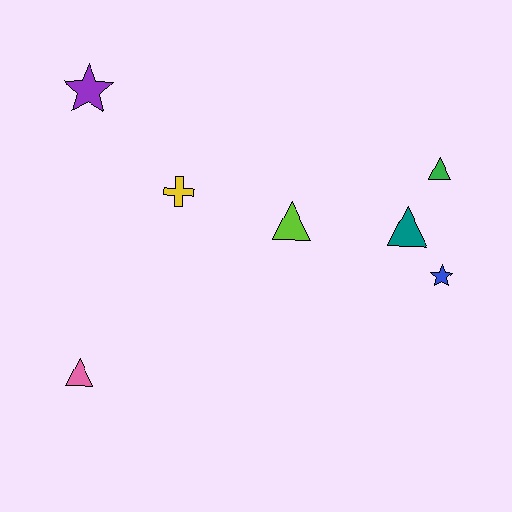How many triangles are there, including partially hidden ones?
There are 4 triangles.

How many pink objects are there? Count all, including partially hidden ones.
There is 1 pink object.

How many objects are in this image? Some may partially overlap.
There are 7 objects.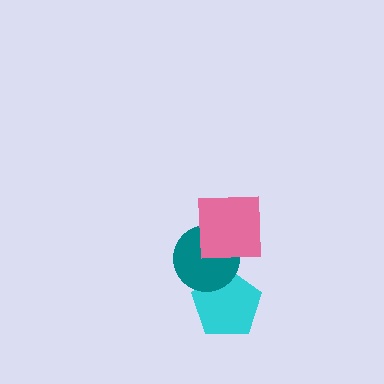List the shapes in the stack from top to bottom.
From top to bottom: the pink square, the teal circle, the cyan pentagon.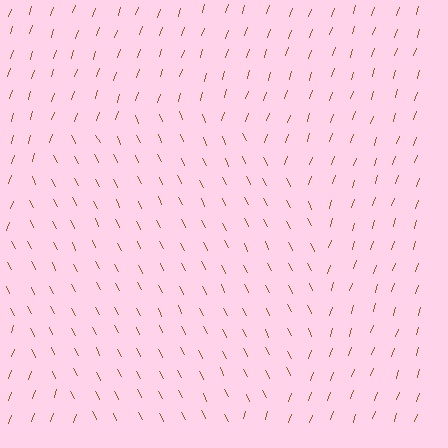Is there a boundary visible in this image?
Yes, there is a texture boundary formed by a change in line orientation.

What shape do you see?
I see a circle.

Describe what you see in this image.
The image is filled with small brown line segments. A circle region in the image has lines oriented differently from the surrounding lines, creating a visible texture boundary.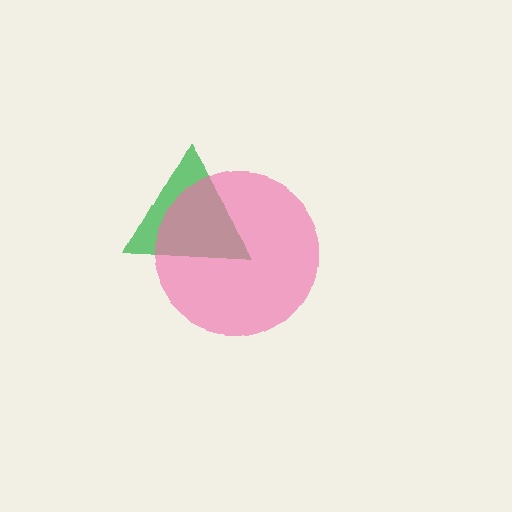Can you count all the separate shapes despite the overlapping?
Yes, there are 2 separate shapes.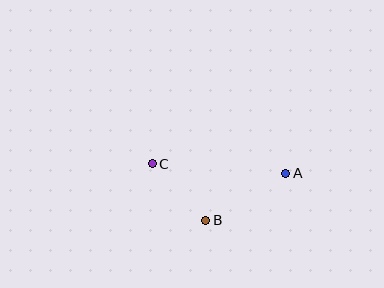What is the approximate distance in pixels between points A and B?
The distance between A and B is approximately 93 pixels.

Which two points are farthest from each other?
Points A and C are farthest from each other.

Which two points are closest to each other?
Points B and C are closest to each other.